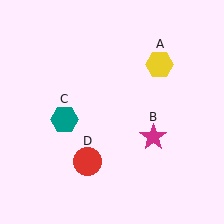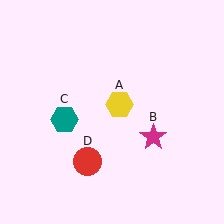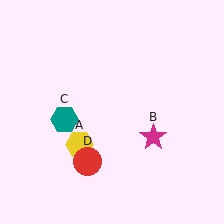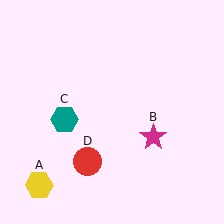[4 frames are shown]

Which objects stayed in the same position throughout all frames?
Magenta star (object B) and teal hexagon (object C) and red circle (object D) remained stationary.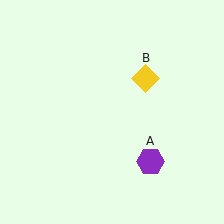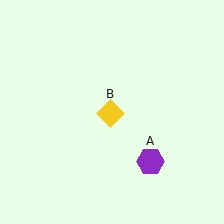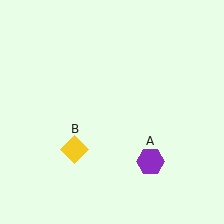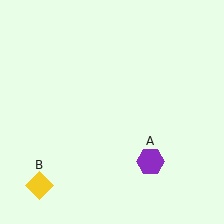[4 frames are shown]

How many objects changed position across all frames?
1 object changed position: yellow diamond (object B).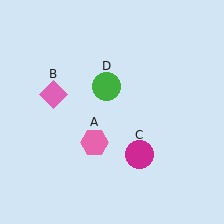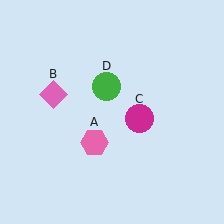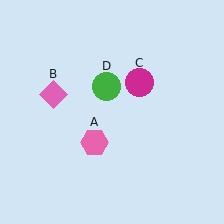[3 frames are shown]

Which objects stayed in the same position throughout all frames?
Pink hexagon (object A) and pink diamond (object B) and green circle (object D) remained stationary.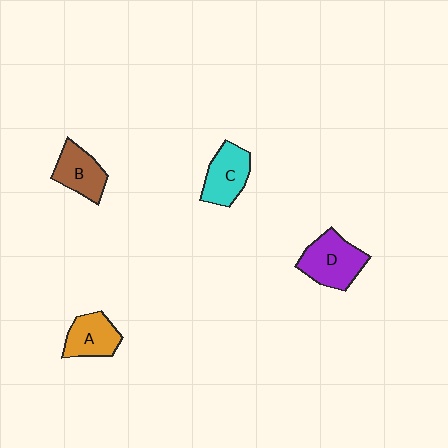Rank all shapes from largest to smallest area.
From largest to smallest: D (purple), C (cyan), B (brown), A (orange).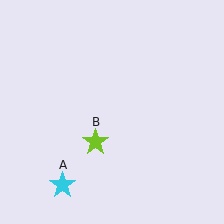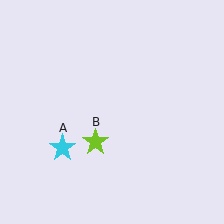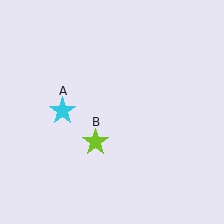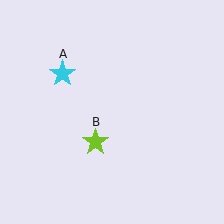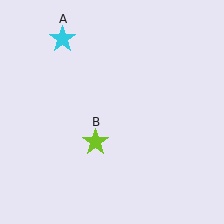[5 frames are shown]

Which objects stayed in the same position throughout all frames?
Lime star (object B) remained stationary.